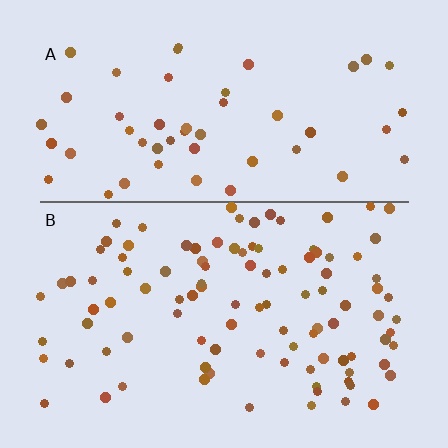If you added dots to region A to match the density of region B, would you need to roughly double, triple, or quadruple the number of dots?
Approximately double.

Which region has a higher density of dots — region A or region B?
B (the bottom).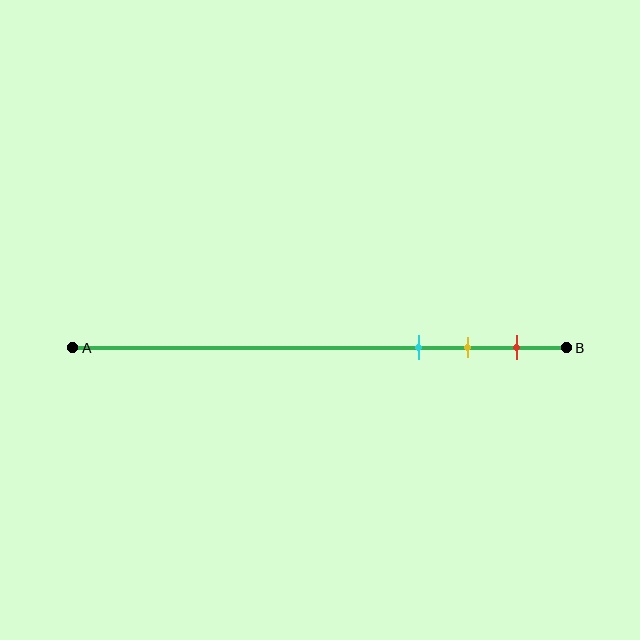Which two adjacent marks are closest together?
The yellow and red marks are the closest adjacent pair.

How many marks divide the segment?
There are 3 marks dividing the segment.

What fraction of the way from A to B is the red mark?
The red mark is approximately 90% (0.9) of the way from A to B.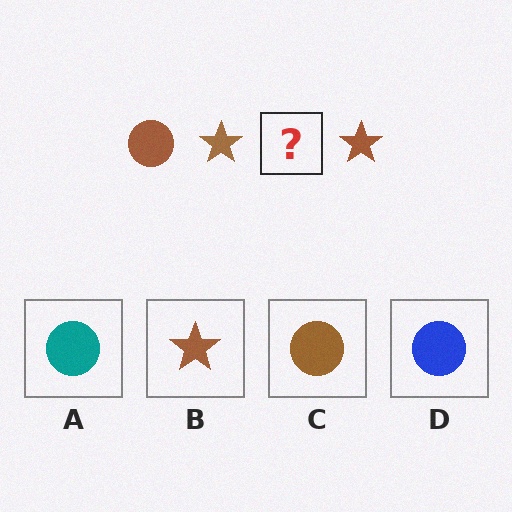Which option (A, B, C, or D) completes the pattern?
C.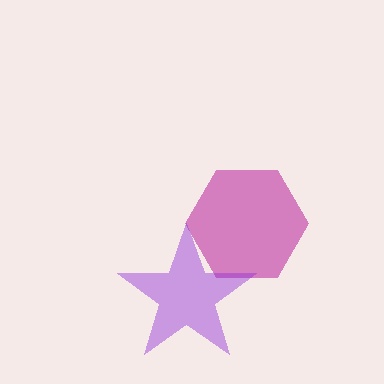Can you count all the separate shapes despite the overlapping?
Yes, there are 2 separate shapes.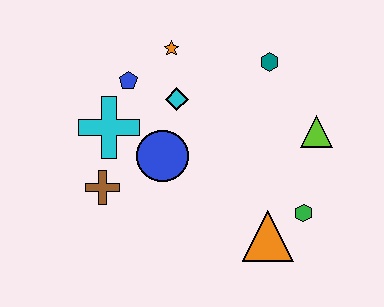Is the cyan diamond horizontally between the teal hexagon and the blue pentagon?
Yes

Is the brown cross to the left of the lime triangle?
Yes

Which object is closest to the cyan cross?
The blue pentagon is closest to the cyan cross.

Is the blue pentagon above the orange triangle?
Yes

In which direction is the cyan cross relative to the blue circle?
The cyan cross is to the left of the blue circle.